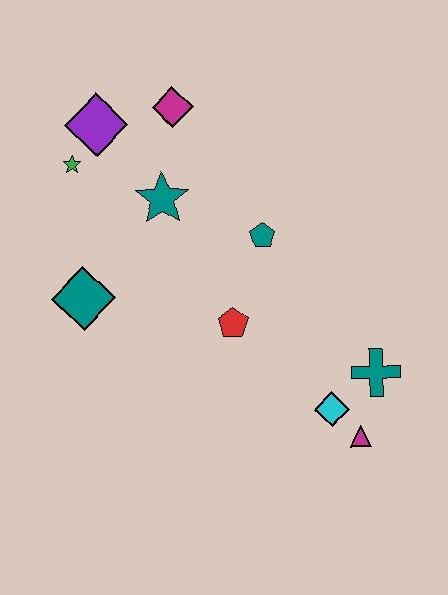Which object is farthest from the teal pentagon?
The magenta triangle is farthest from the teal pentagon.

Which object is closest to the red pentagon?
The teal pentagon is closest to the red pentagon.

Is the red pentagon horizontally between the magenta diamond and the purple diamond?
No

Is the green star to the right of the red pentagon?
No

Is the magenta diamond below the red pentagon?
No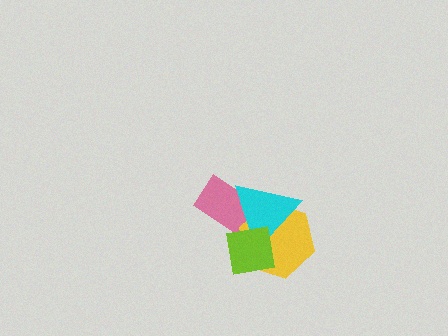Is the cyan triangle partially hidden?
Yes, it is partially covered by another shape.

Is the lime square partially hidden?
No, no other shape covers it.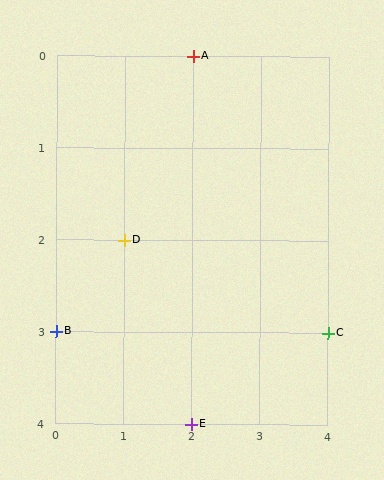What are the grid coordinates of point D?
Point D is at grid coordinates (1, 2).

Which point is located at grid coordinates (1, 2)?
Point D is at (1, 2).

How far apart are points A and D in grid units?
Points A and D are 1 column and 2 rows apart (about 2.2 grid units diagonally).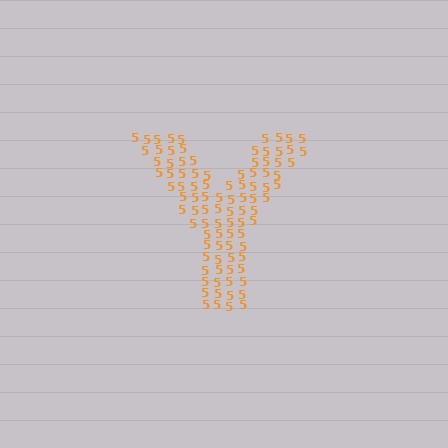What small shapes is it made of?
It is made of small digit 5's.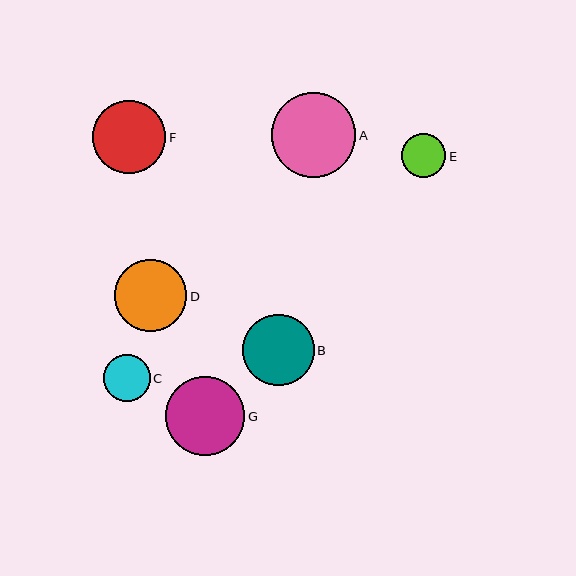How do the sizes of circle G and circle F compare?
Circle G and circle F are approximately the same size.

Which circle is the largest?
Circle A is the largest with a size of approximately 84 pixels.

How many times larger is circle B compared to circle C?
Circle B is approximately 1.5 times the size of circle C.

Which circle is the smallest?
Circle E is the smallest with a size of approximately 44 pixels.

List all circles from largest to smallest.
From largest to smallest: A, G, F, D, B, C, E.